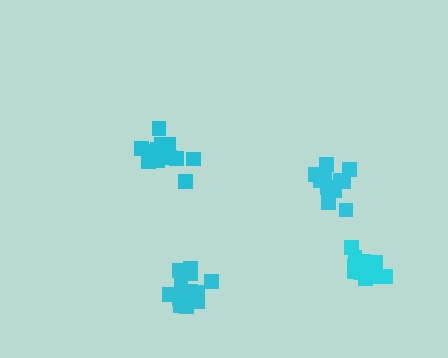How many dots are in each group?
Group 1: 12 dots, Group 2: 14 dots, Group 3: 12 dots, Group 4: 16 dots (54 total).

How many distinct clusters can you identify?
There are 4 distinct clusters.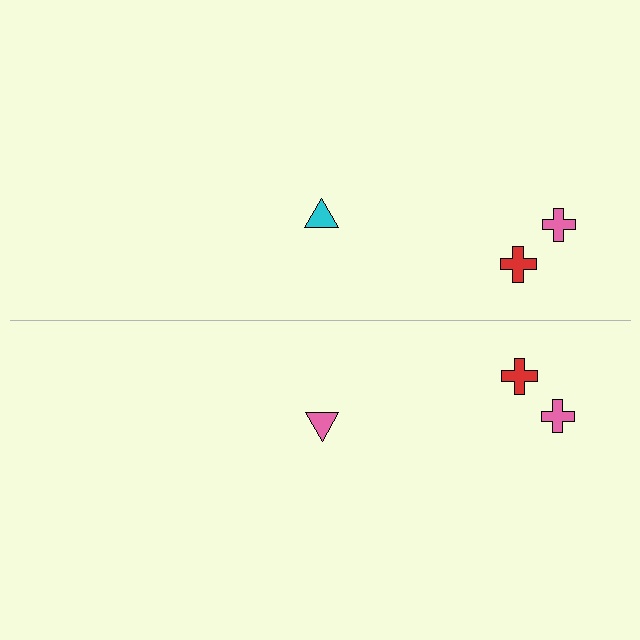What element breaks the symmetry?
The pink triangle on the bottom side breaks the symmetry — its mirror counterpart is cyan.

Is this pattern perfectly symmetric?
No, the pattern is not perfectly symmetric. The pink triangle on the bottom side breaks the symmetry — its mirror counterpart is cyan.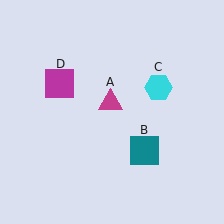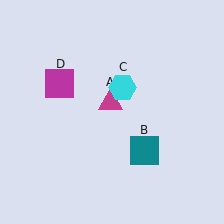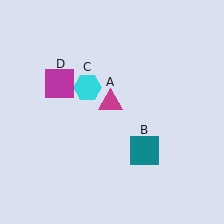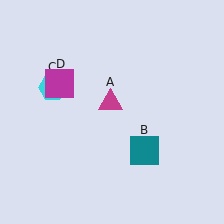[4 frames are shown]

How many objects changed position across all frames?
1 object changed position: cyan hexagon (object C).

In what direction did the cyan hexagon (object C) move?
The cyan hexagon (object C) moved left.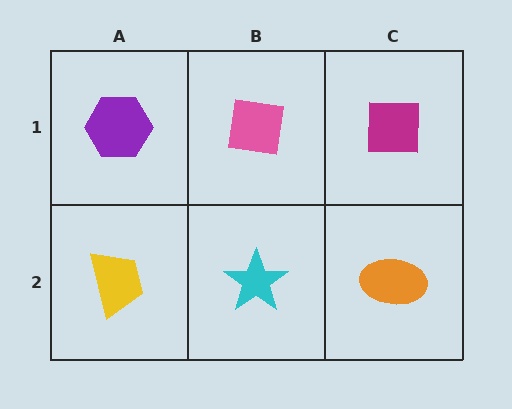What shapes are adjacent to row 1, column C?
An orange ellipse (row 2, column C), a pink square (row 1, column B).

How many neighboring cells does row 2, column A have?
2.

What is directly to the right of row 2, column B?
An orange ellipse.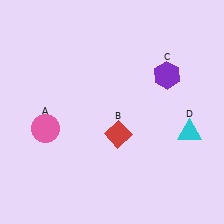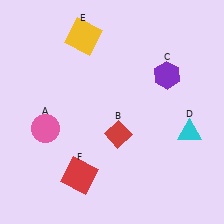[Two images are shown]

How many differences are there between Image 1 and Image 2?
There are 2 differences between the two images.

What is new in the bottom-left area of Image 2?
A red square (F) was added in the bottom-left area of Image 2.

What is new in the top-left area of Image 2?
A yellow square (E) was added in the top-left area of Image 2.